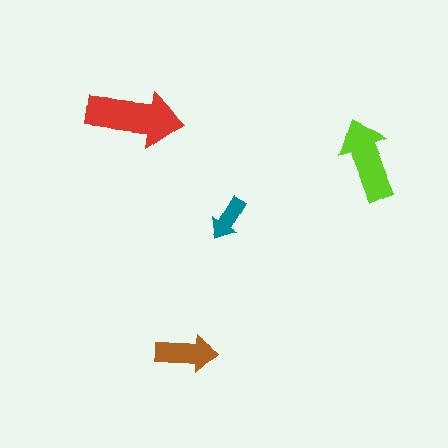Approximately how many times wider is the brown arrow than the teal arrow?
About 1.5 times wider.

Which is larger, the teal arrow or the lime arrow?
The lime one.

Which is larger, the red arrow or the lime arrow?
The red one.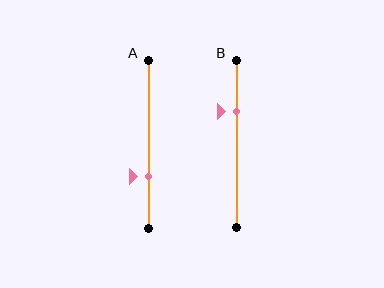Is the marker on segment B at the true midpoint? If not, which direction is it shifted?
No, the marker on segment B is shifted upward by about 19% of the segment length.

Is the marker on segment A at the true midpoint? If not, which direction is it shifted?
No, the marker on segment A is shifted downward by about 19% of the segment length.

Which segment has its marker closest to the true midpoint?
Segment A has its marker closest to the true midpoint.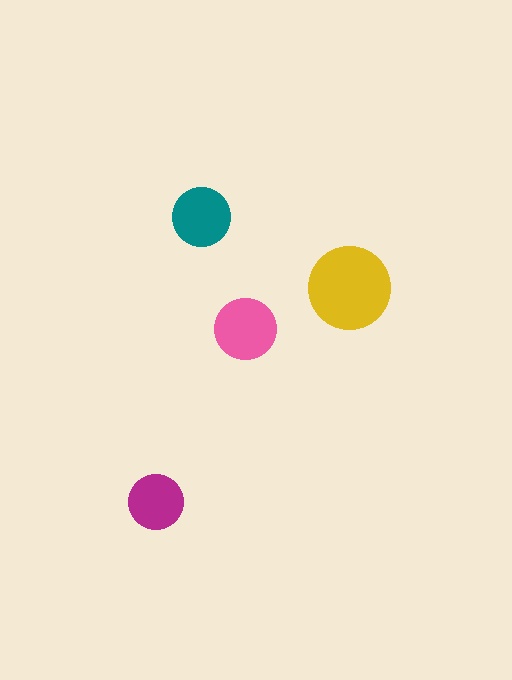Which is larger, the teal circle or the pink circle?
The pink one.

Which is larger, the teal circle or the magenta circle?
The teal one.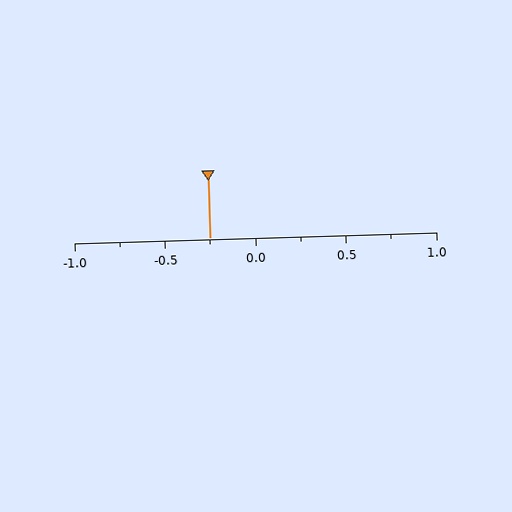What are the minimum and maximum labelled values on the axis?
The axis runs from -1.0 to 1.0.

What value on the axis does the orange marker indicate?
The marker indicates approximately -0.25.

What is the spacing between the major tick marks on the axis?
The major ticks are spaced 0.5 apart.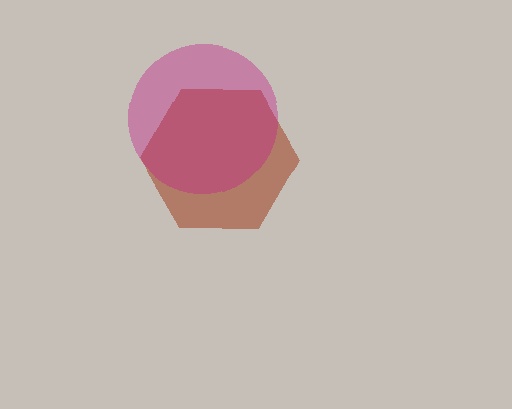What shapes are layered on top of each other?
The layered shapes are: a brown hexagon, a magenta circle.